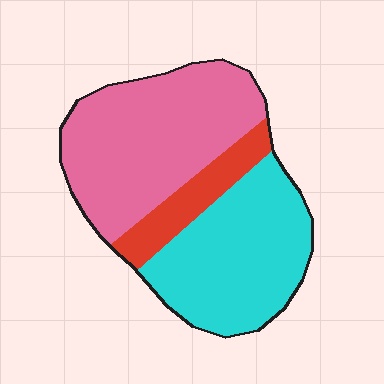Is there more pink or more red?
Pink.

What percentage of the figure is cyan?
Cyan covers about 40% of the figure.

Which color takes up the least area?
Red, at roughly 15%.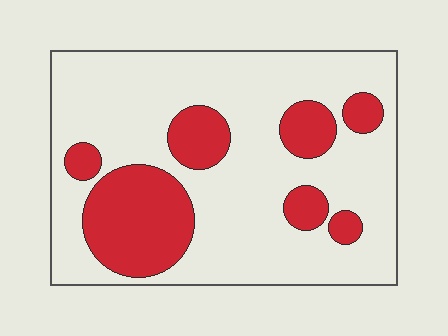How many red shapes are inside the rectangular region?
7.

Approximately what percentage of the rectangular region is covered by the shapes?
Approximately 25%.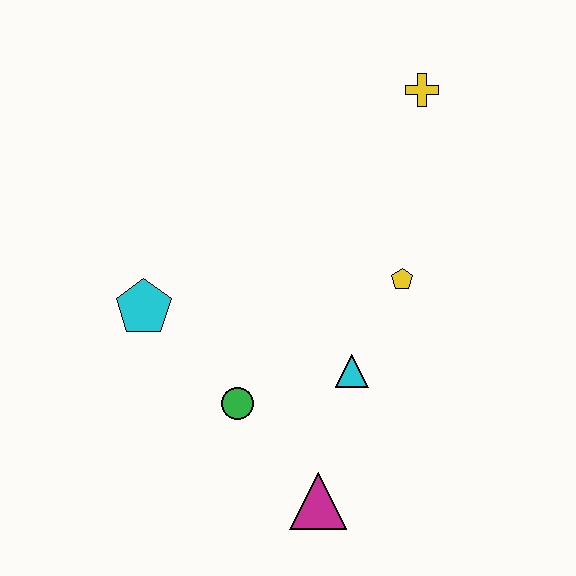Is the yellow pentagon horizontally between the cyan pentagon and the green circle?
No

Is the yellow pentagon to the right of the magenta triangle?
Yes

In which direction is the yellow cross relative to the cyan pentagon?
The yellow cross is to the right of the cyan pentagon.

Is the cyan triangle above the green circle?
Yes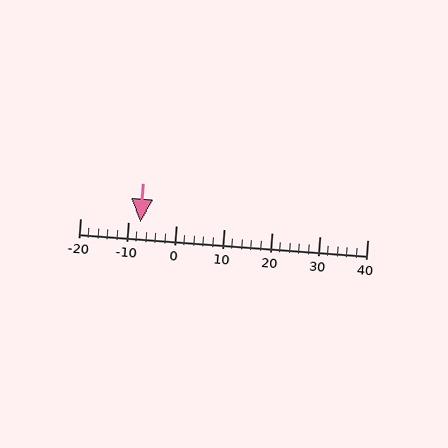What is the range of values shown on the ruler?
The ruler shows values from -20 to 40.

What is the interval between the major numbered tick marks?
The major tick marks are spaced 10 units apart.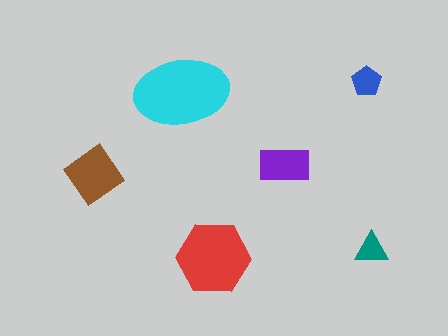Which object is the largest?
The cyan ellipse.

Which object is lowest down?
The red hexagon is bottommost.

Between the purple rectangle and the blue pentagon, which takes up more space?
The purple rectangle.